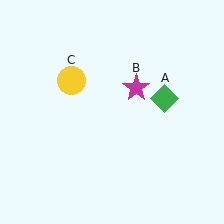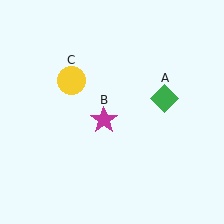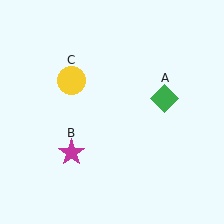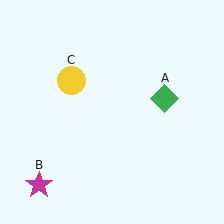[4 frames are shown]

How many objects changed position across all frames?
1 object changed position: magenta star (object B).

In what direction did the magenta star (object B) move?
The magenta star (object B) moved down and to the left.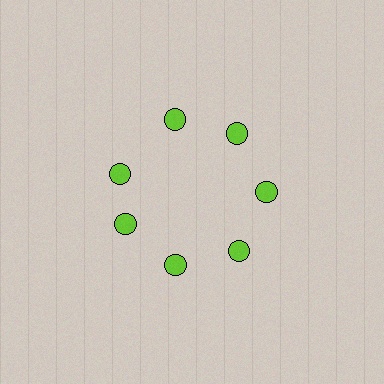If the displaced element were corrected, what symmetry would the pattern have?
It would have 7-fold rotational symmetry — the pattern would map onto itself every 51 degrees.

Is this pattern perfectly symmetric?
No. The 7 lime circles are arranged in a ring, but one element near the 10 o'clock position is rotated out of alignment along the ring, breaking the 7-fold rotational symmetry.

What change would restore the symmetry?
The symmetry would be restored by rotating it back into even spacing with its neighbors so that all 7 circles sit at equal angles and equal distance from the center.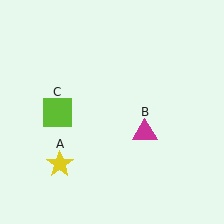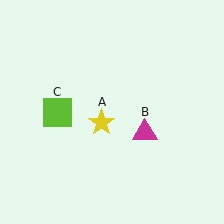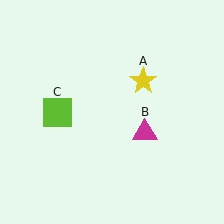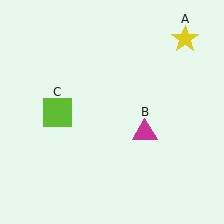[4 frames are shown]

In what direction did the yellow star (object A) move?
The yellow star (object A) moved up and to the right.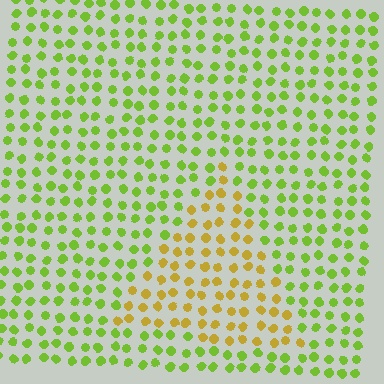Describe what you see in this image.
The image is filled with small lime elements in a uniform arrangement. A triangle-shaped region is visible where the elements are tinted to a slightly different hue, forming a subtle color boundary.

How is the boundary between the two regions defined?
The boundary is defined purely by a slight shift in hue (about 43 degrees). Spacing, size, and orientation are identical on both sides.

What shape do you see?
I see a triangle.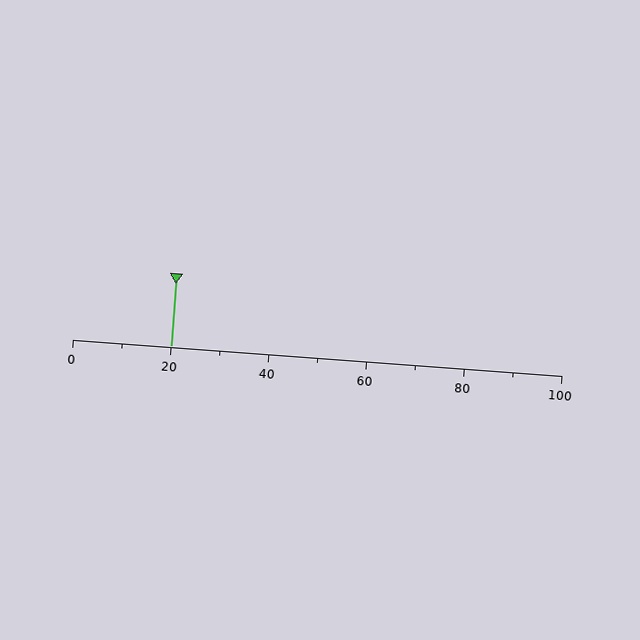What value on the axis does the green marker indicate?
The marker indicates approximately 20.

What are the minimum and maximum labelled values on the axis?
The axis runs from 0 to 100.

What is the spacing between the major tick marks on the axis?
The major ticks are spaced 20 apart.